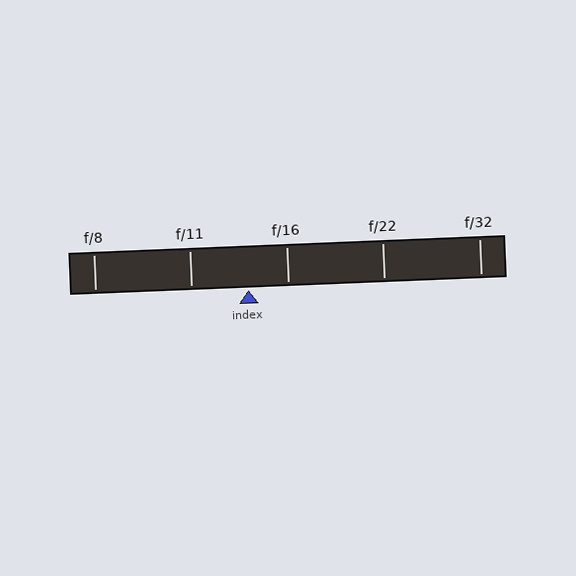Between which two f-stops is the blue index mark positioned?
The index mark is between f/11 and f/16.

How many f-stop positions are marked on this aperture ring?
There are 5 f-stop positions marked.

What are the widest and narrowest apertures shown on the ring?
The widest aperture shown is f/8 and the narrowest is f/32.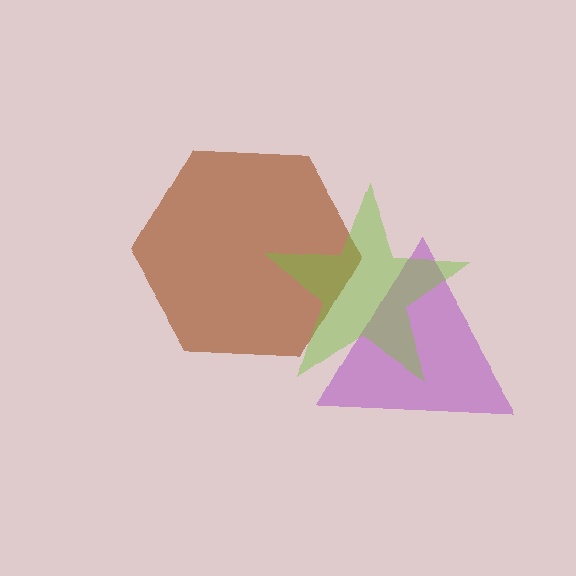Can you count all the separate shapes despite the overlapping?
Yes, there are 3 separate shapes.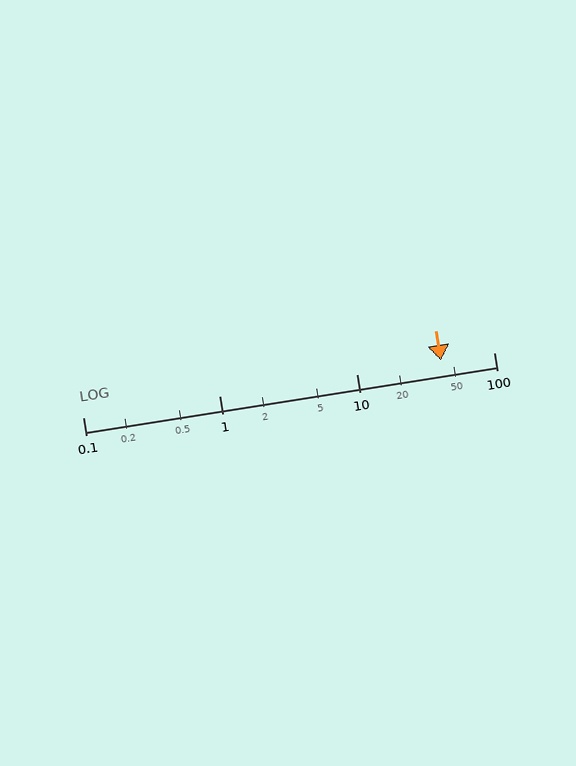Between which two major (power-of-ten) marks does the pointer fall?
The pointer is between 10 and 100.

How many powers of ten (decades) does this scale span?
The scale spans 3 decades, from 0.1 to 100.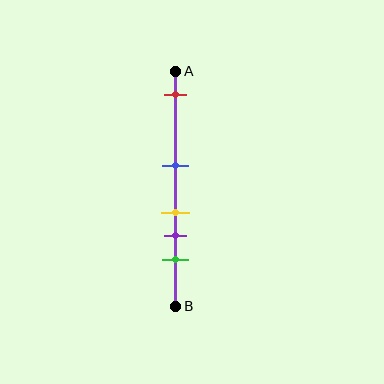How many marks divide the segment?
There are 5 marks dividing the segment.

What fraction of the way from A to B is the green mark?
The green mark is approximately 80% (0.8) of the way from A to B.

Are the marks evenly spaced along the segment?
No, the marks are not evenly spaced.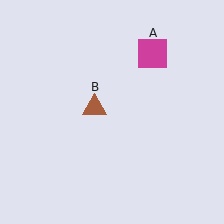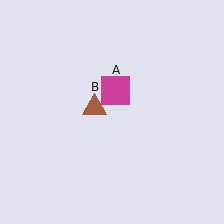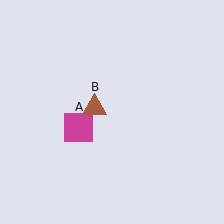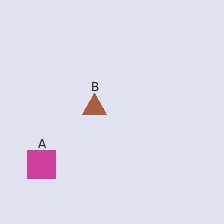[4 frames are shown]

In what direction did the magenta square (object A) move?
The magenta square (object A) moved down and to the left.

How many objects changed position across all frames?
1 object changed position: magenta square (object A).